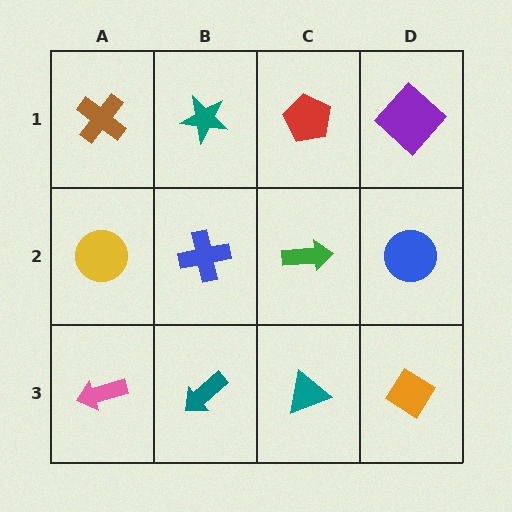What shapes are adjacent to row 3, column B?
A blue cross (row 2, column B), a pink arrow (row 3, column A), a teal triangle (row 3, column C).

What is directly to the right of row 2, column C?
A blue circle.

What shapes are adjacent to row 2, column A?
A brown cross (row 1, column A), a pink arrow (row 3, column A), a blue cross (row 2, column B).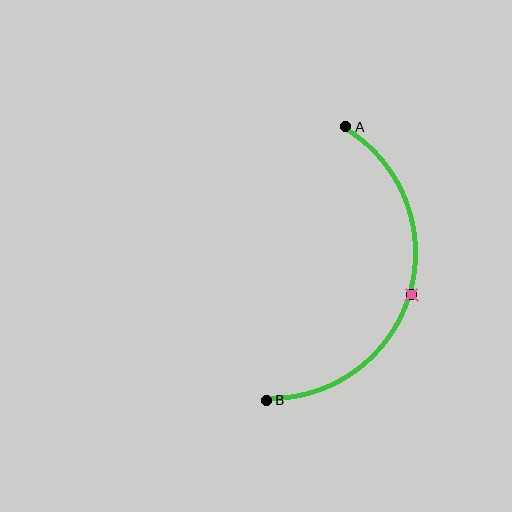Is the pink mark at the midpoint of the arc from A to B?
Yes. The pink mark lies on the arc at equal arc-length from both A and B — it is the arc midpoint.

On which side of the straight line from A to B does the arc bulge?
The arc bulges to the right of the straight line connecting A and B.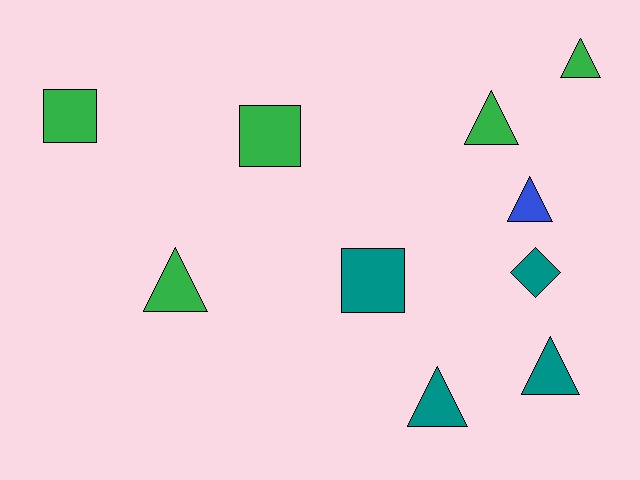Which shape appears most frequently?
Triangle, with 6 objects.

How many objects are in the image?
There are 10 objects.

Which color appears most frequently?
Green, with 5 objects.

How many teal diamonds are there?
There is 1 teal diamond.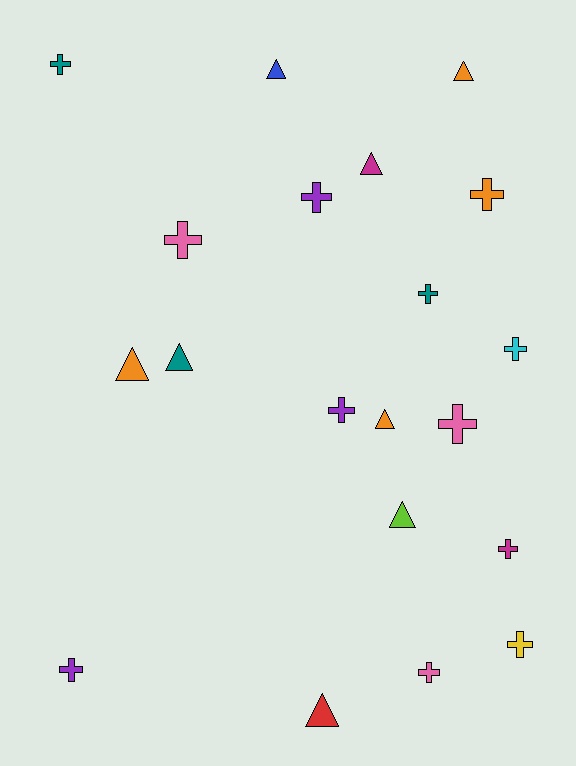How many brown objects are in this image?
There are no brown objects.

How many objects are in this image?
There are 20 objects.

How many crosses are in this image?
There are 12 crosses.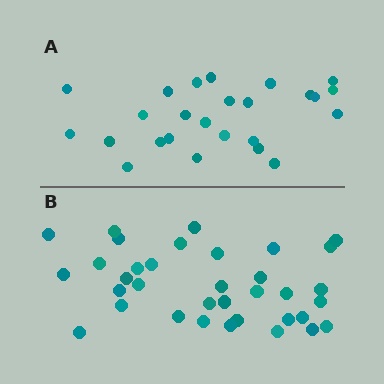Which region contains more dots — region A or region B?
Region B (the bottom region) has more dots.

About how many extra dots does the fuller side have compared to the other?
Region B has roughly 10 or so more dots than region A.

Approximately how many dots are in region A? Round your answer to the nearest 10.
About 20 dots. (The exact count is 25, which rounds to 20.)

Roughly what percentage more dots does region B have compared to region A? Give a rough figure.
About 40% more.